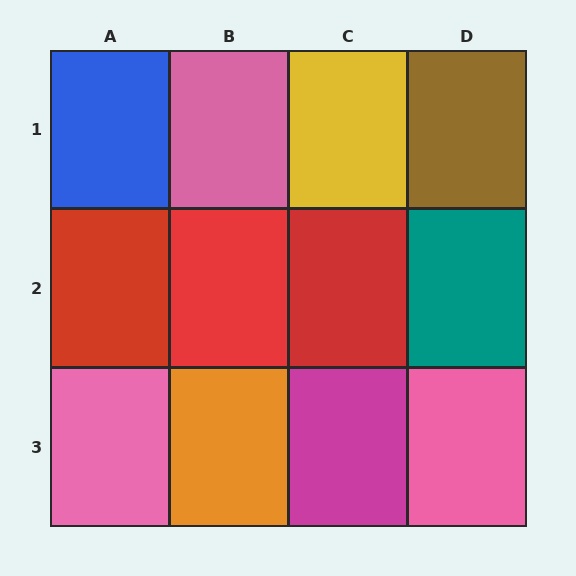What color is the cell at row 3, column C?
Magenta.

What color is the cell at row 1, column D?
Brown.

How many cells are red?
3 cells are red.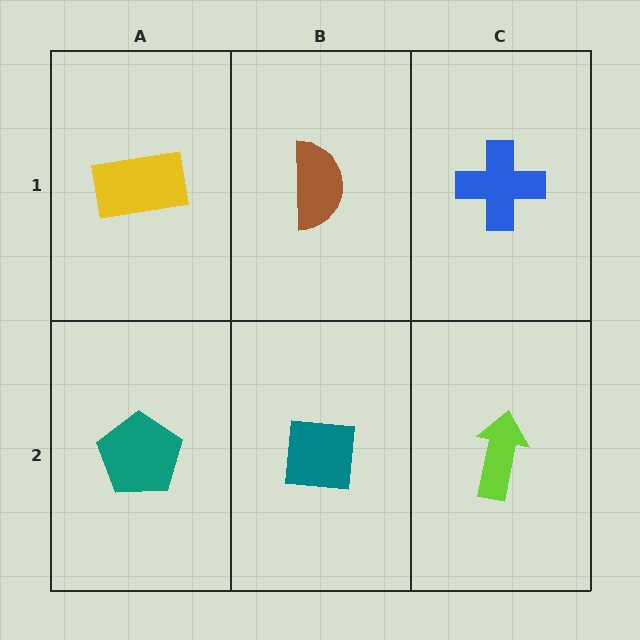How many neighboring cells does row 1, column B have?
3.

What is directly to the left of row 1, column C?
A brown semicircle.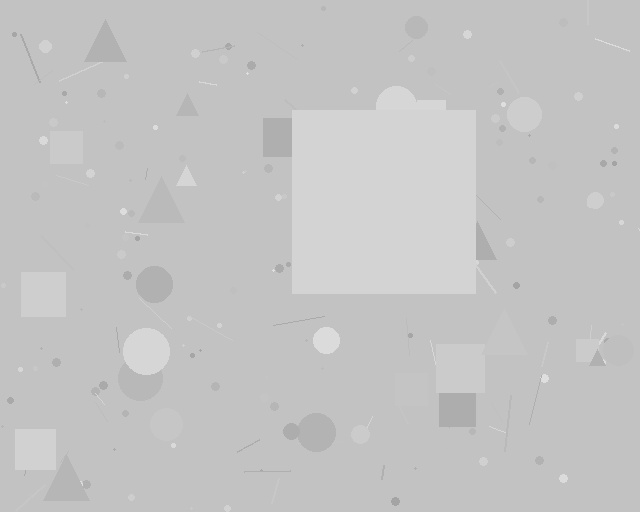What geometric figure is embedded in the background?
A square is embedded in the background.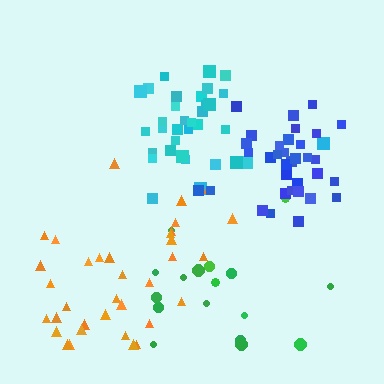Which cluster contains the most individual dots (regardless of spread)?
Orange (35).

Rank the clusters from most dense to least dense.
cyan, blue, orange, green.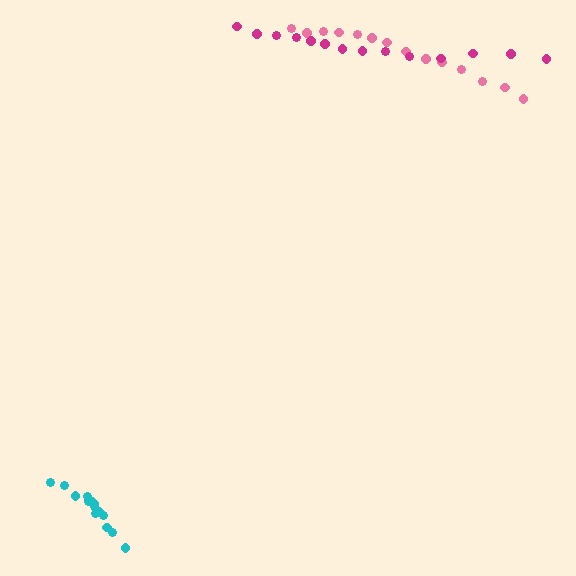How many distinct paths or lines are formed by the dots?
There are 3 distinct paths.